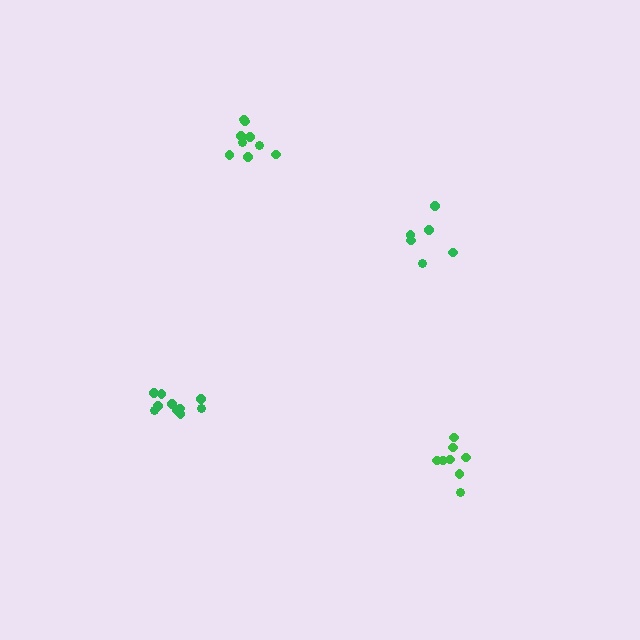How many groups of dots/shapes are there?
There are 4 groups.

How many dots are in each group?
Group 1: 8 dots, Group 2: 10 dots, Group 3: 6 dots, Group 4: 9 dots (33 total).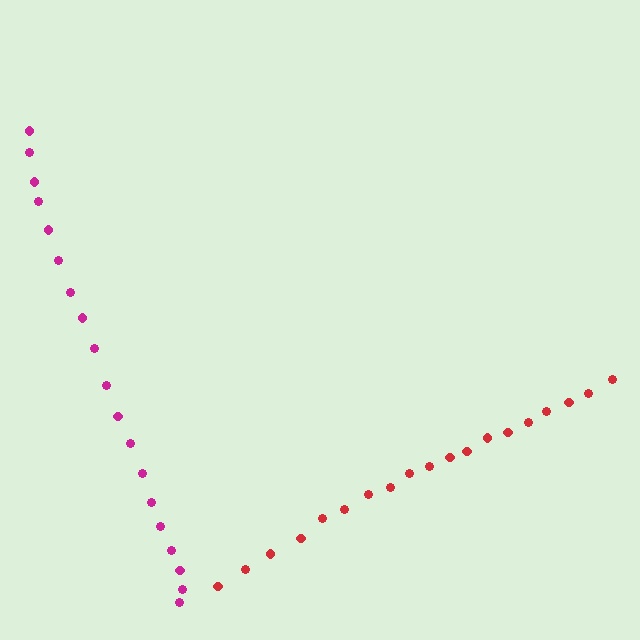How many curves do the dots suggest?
There are 2 distinct paths.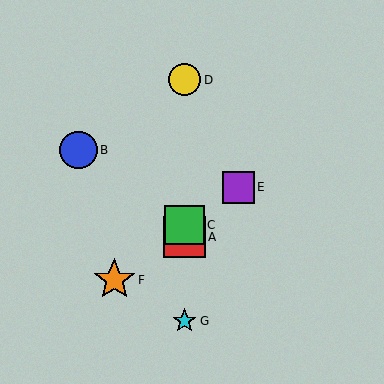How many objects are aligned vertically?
4 objects (A, C, D, G) are aligned vertically.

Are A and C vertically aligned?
Yes, both are at x≈185.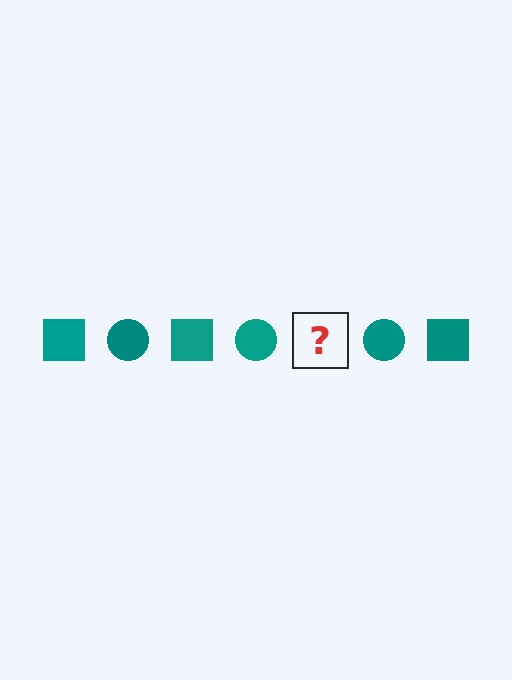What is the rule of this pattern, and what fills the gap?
The rule is that the pattern cycles through square, circle shapes in teal. The gap should be filled with a teal square.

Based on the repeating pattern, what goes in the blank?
The blank should be a teal square.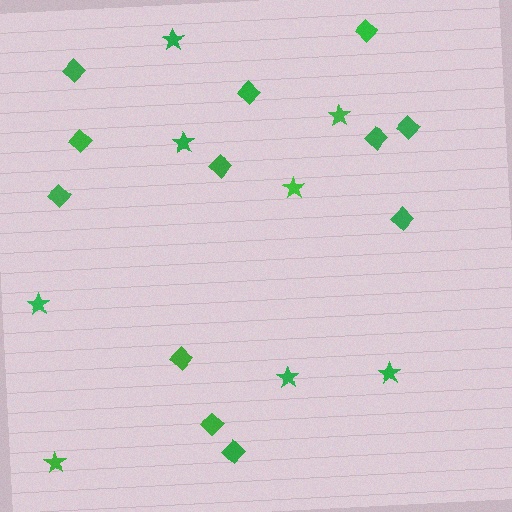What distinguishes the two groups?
There are 2 groups: one group of diamonds (12) and one group of stars (8).